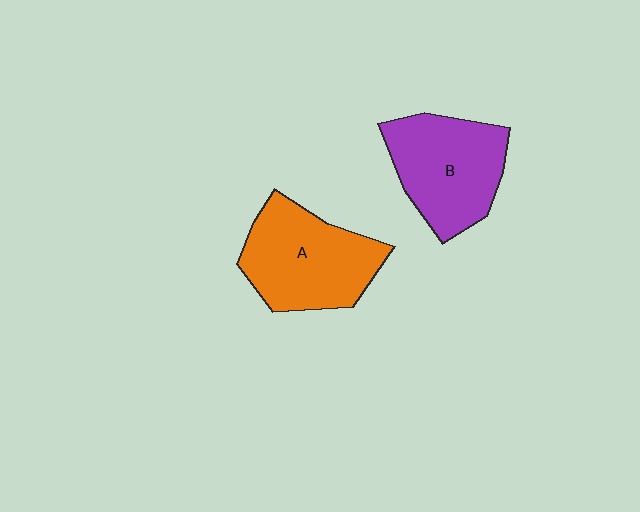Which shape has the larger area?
Shape A (orange).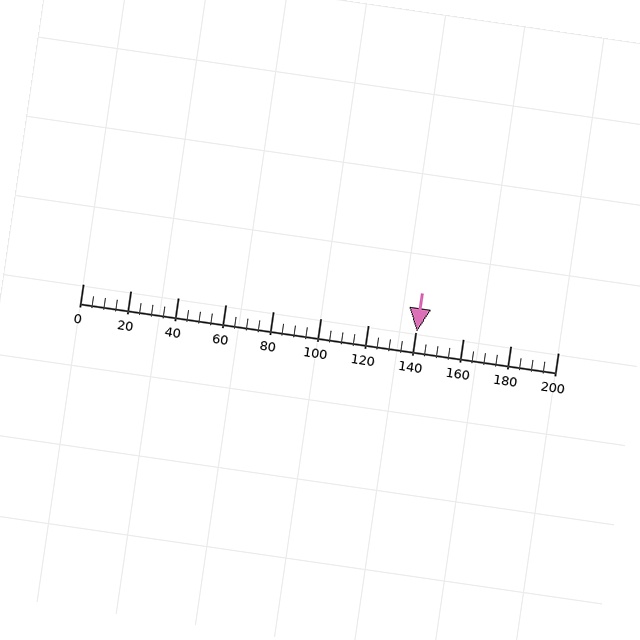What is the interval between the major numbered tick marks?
The major tick marks are spaced 20 units apart.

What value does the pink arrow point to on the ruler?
The pink arrow points to approximately 141.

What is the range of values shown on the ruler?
The ruler shows values from 0 to 200.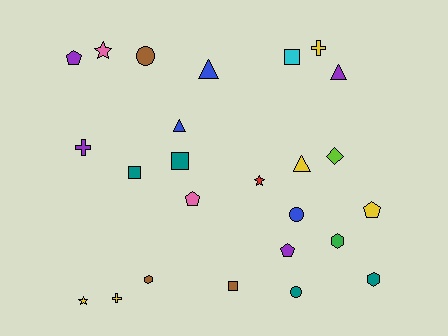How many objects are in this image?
There are 25 objects.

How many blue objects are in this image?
There are 3 blue objects.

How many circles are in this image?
There are 3 circles.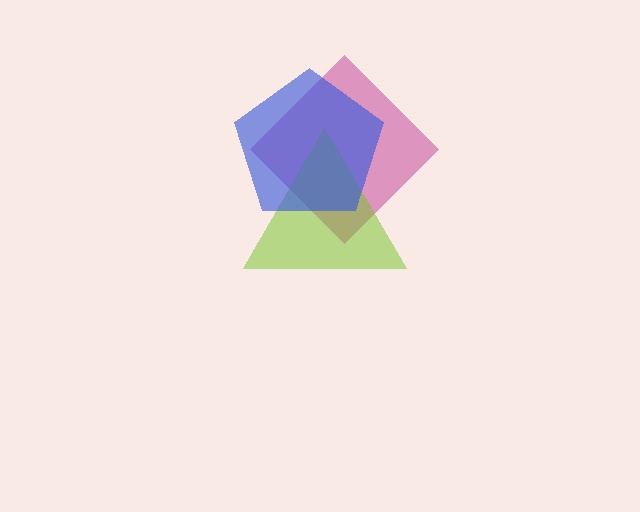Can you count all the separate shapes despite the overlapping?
Yes, there are 3 separate shapes.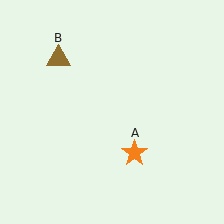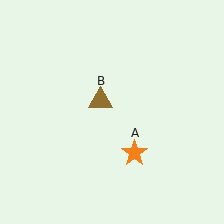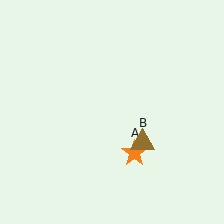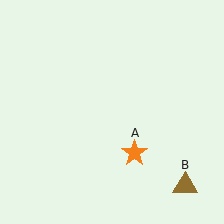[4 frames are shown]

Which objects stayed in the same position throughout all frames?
Orange star (object A) remained stationary.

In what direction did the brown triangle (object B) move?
The brown triangle (object B) moved down and to the right.